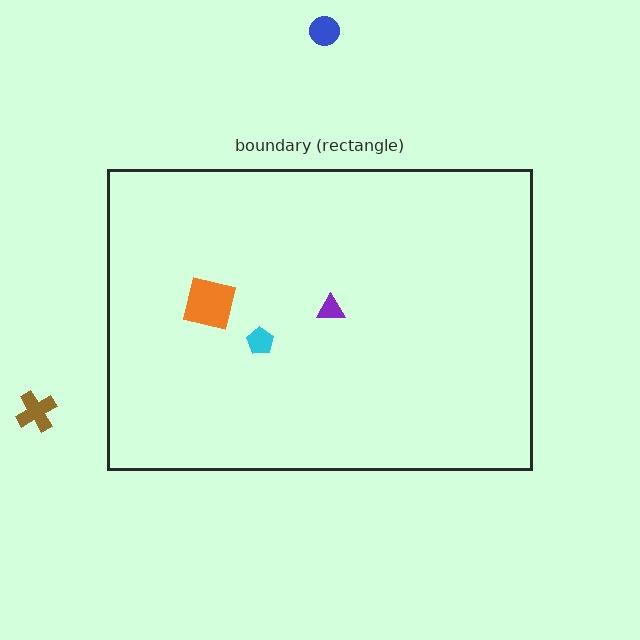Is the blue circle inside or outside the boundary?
Outside.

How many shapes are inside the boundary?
3 inside, 2 outside.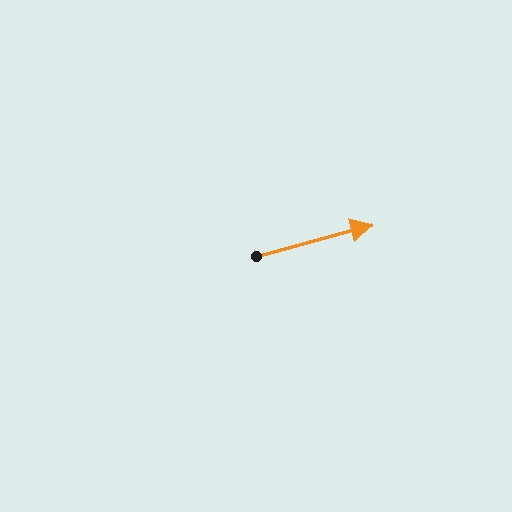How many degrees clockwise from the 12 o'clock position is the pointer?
Approximately 75 degrees.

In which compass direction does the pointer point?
East.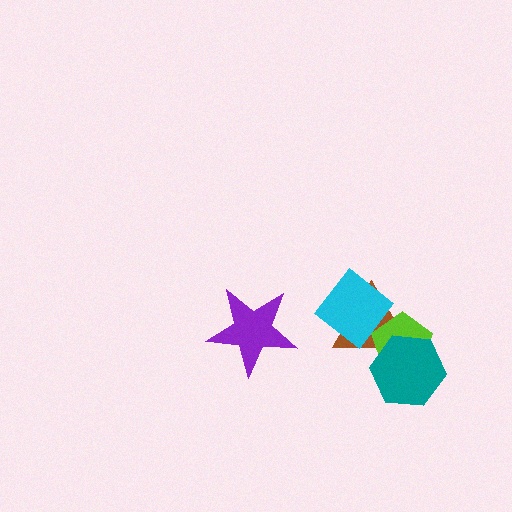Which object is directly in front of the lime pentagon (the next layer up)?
The cyan diamond is directly in front of the lime pentagon.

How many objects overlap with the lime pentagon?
3 objects overlap with the lime pentagon.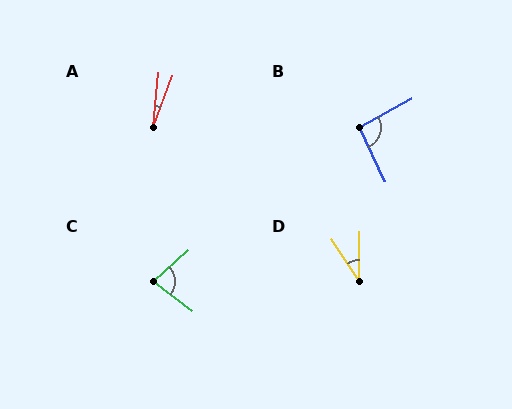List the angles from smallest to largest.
A (15°), D (34°), C (79°), B (93°).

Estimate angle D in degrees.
Approximately 34 degrees.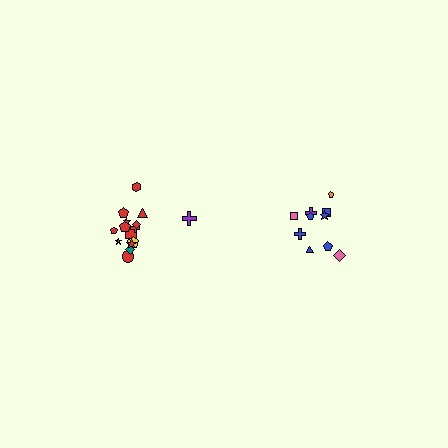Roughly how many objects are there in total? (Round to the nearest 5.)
Roughly 25 objects in total.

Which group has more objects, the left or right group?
The left group.